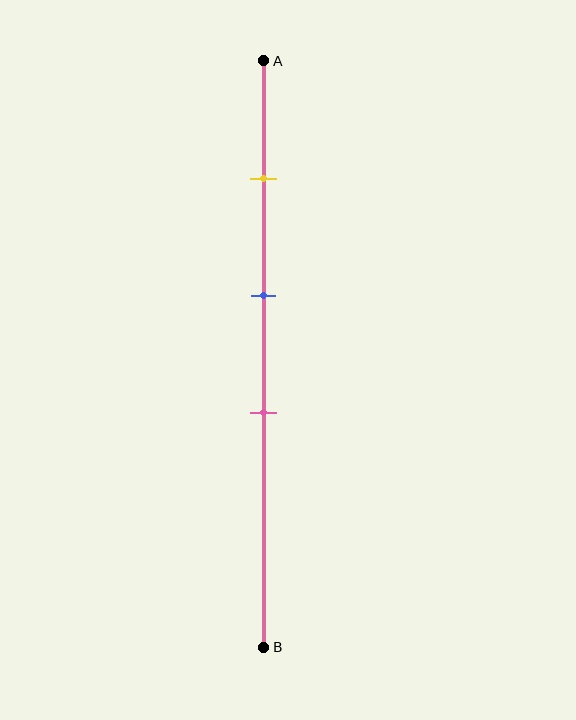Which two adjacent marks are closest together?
The blue and pink marks are the closest adjacent pair.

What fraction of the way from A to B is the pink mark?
The pink mark is approximately 60% (0.6) of the way from A to B.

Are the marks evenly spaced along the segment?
Yes, the marks are approximately evenly spaced.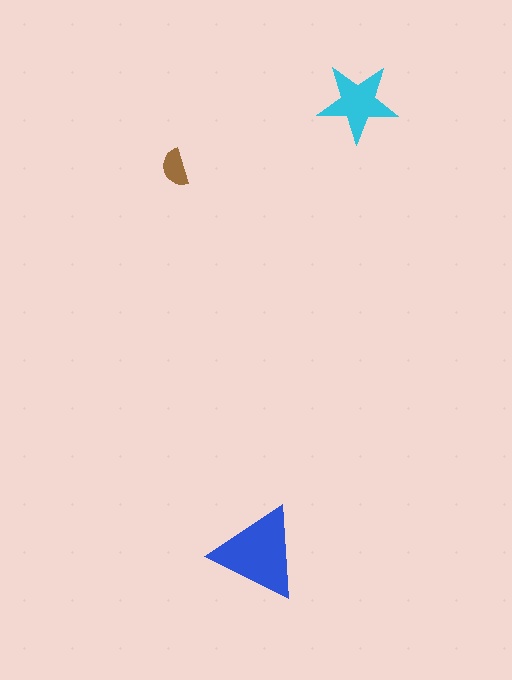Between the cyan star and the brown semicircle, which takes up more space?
The cyan star.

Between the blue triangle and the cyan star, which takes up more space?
The blue triangle.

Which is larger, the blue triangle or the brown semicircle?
The blue triangle.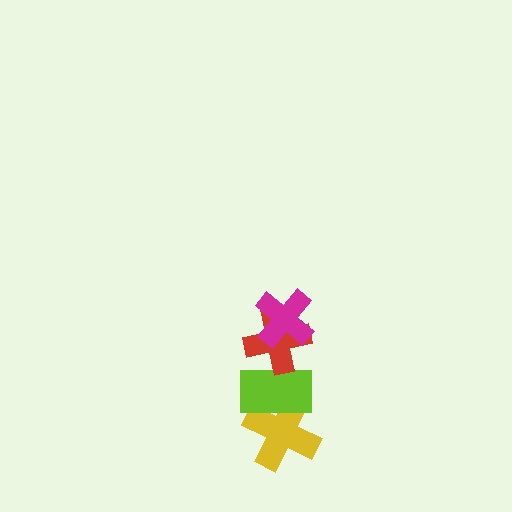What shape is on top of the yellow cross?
The lime rectangle is on top of the yellow cross.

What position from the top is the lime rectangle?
The lime rectangle is 3rd from the top.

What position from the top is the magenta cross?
The magenta cross is 1st from the top.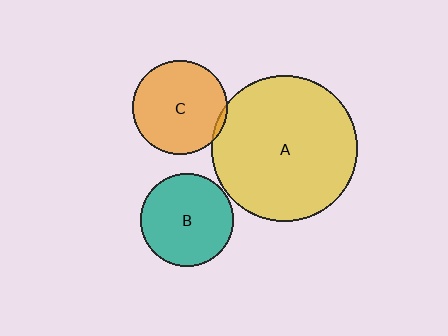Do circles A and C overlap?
Yes.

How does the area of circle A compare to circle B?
Approximately 2.5 times.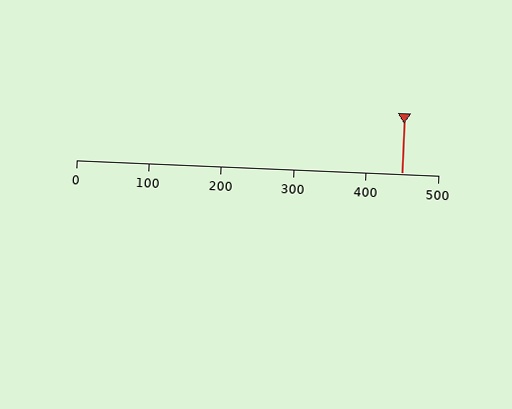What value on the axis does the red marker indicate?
The marker indicates approximately 450.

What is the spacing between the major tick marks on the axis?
The major ticks are spaced 100 apart.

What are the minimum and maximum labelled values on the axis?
The axis runs from 0 to 500.